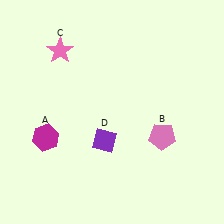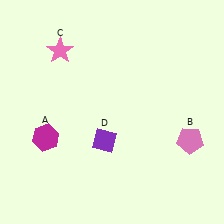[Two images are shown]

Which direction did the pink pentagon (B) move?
The pink pentagon (B) moved right.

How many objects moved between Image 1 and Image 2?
1 object moved between the two images.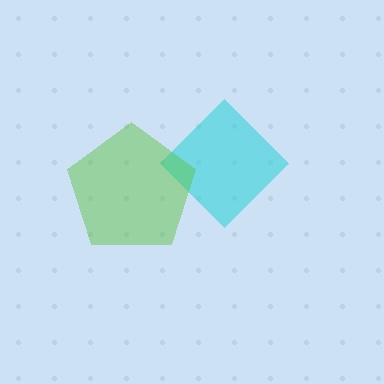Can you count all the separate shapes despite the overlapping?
Yes, there are 2 separate shapes.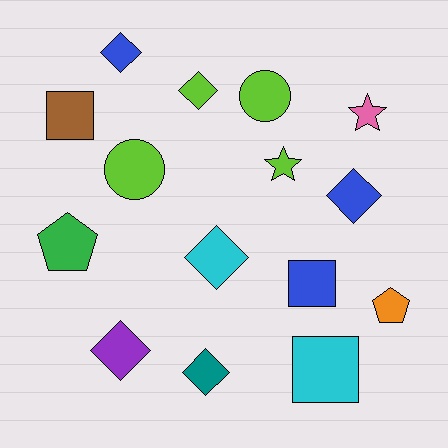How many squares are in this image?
There are 3 squares.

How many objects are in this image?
There are 15 objects.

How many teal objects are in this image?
There is 1 teal object.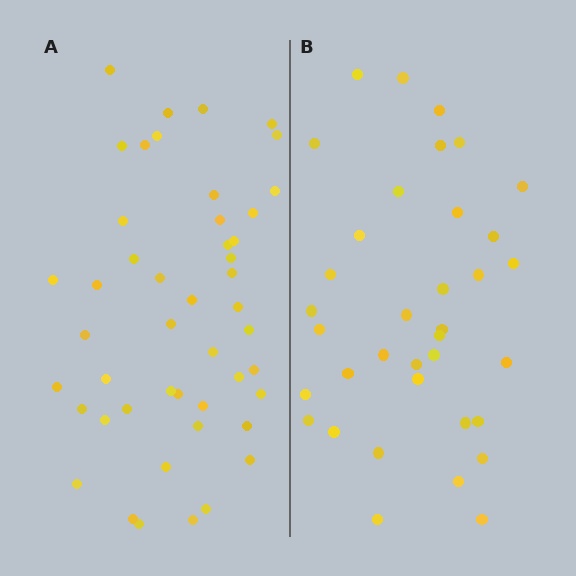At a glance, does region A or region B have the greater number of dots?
Region A (the left region) has more dots.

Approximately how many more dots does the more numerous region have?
Region A has roughly 12 or so more dots than region B.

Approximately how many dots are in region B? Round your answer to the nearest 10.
About 40 dots. (The exact count is 36, which rounds to 40.)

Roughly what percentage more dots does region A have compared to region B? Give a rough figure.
About 30% more.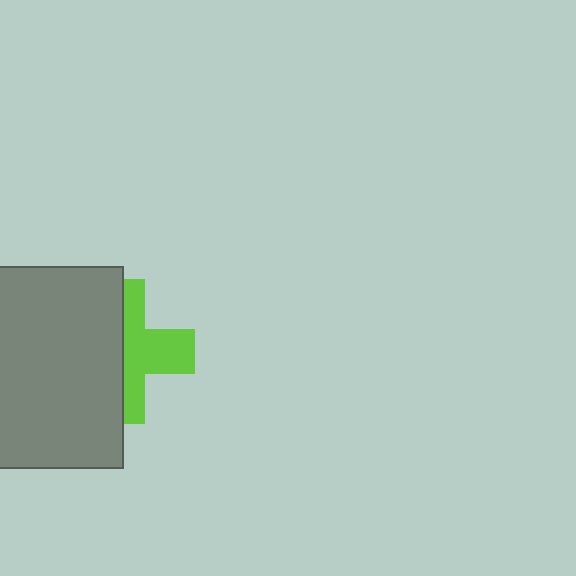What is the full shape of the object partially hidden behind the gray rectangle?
The partially hidden object is a lime cross.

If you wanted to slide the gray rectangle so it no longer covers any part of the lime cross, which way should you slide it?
Slide it left — that is the most direct way to separate the two shapes.